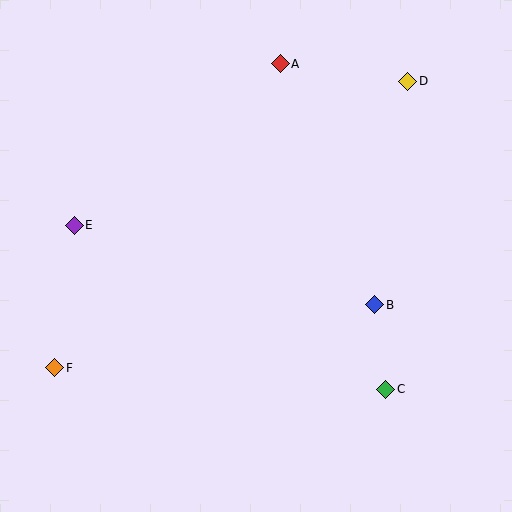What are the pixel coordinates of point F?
Point F is at (55, 368).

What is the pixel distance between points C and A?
The distance between C and A is 342 pixels.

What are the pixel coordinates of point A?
Point A is at (280, 64).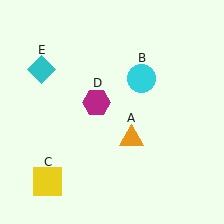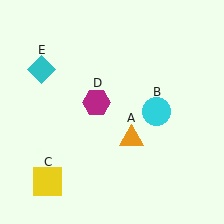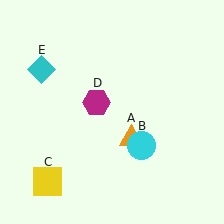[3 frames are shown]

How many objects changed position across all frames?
1 object changed position: cyan circle (object B).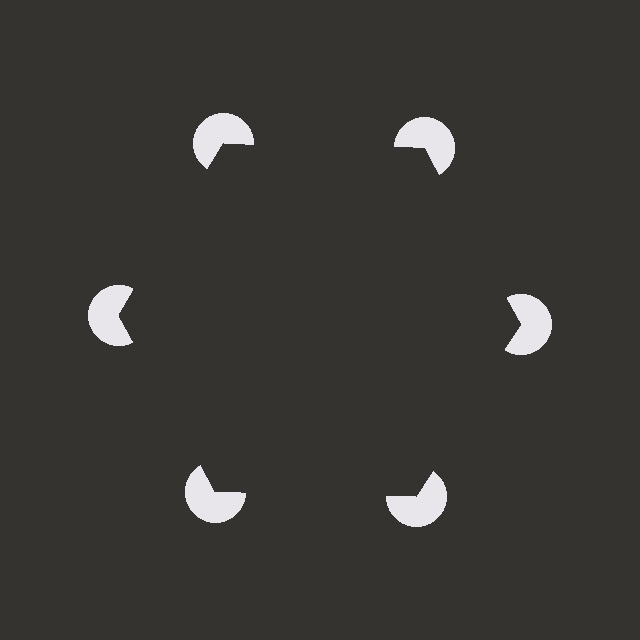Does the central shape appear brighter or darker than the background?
It typically appears slightly darker than the background, even though no actual brightness change is drawn.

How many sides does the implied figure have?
6 sides.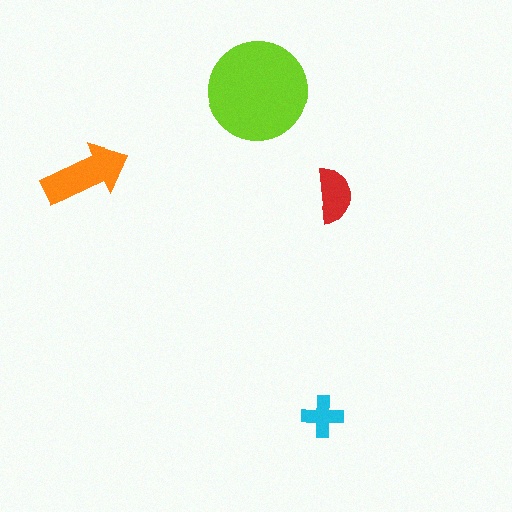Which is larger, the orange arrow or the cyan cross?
The orange arrow.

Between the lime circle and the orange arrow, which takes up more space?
The lime circle.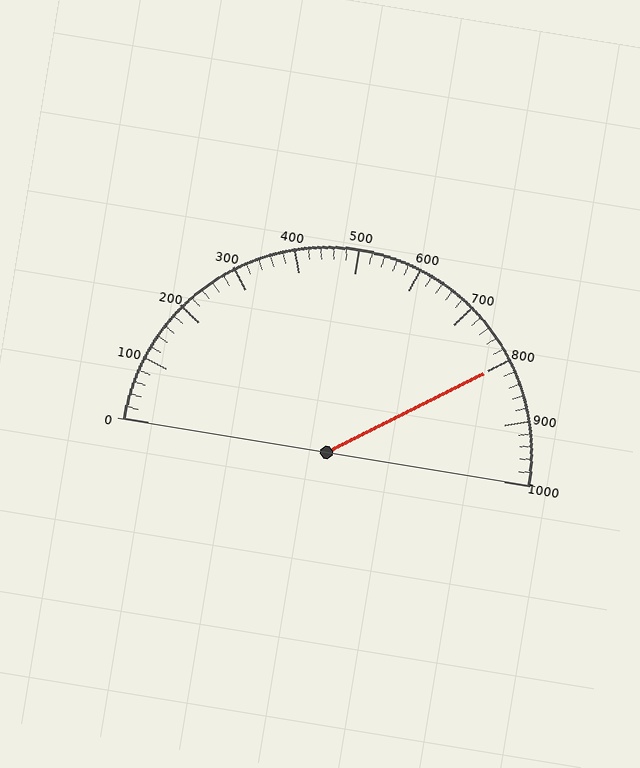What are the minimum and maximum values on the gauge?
The gauge ranges from 0 to 1000.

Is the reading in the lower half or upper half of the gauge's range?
The reading is in the upper half of the range (0 to 1000).